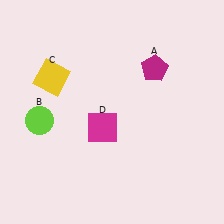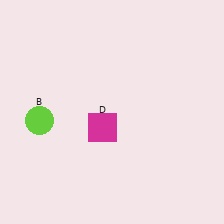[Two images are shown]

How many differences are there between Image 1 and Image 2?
There are 2 differences between the two images.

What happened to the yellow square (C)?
The yellow square (C) was removed in Image 2. It was in the top-left area of Image 1.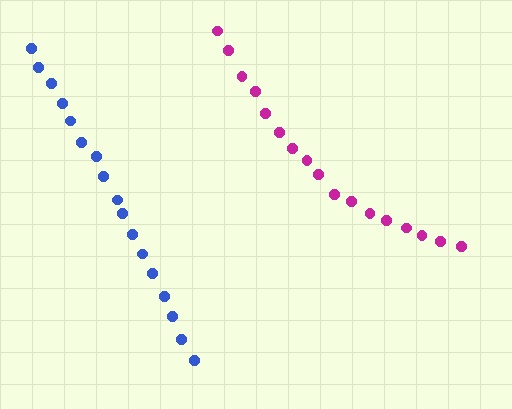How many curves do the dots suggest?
There are 2 distinct paths.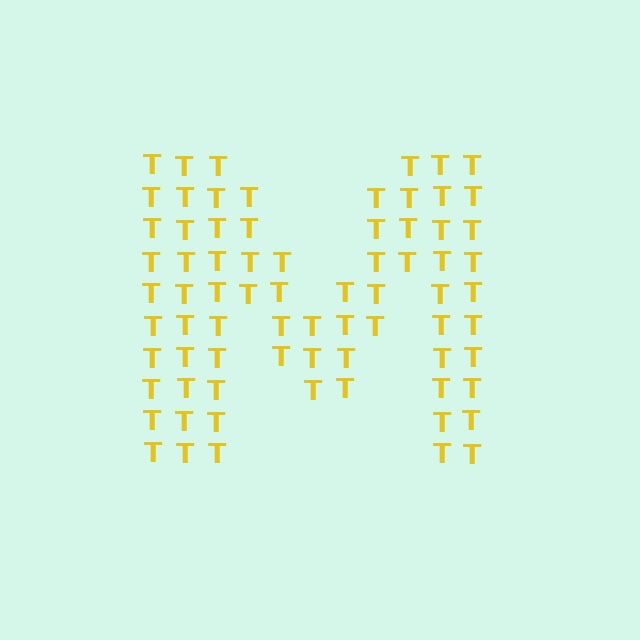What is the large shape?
The large shape is the letter M.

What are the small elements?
The small elements are letter T's.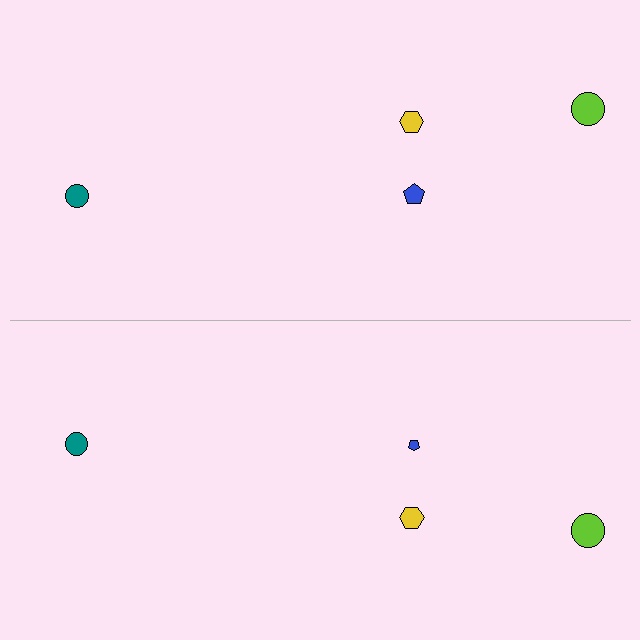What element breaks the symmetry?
The blue pentagon on the bottom side has a different size than its mirror counterpart.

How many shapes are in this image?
There are 8 shapes in this image.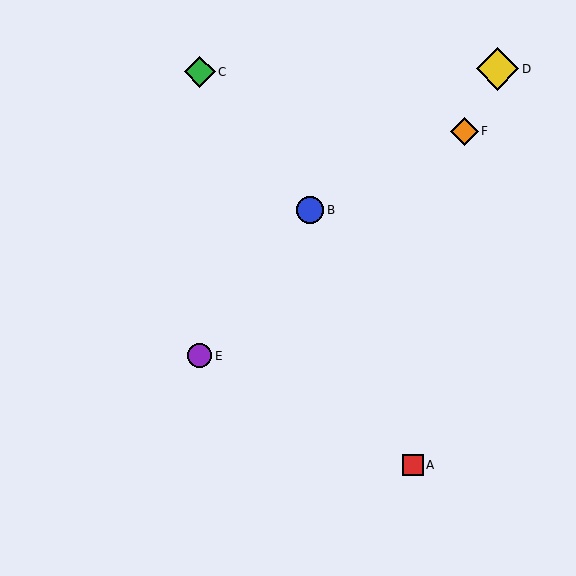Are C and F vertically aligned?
No, C is at x≈200 and F is at x≈464.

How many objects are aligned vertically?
2 objects (C, E) are aligned vertically.